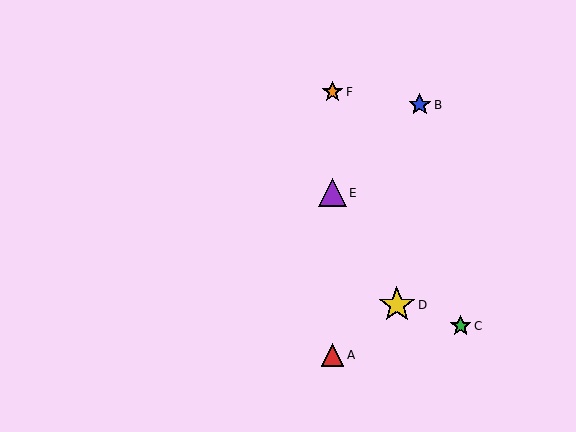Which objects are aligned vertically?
Objects A, E, F are aligned vertically.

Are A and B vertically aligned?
No, A is at x≈332 and B is at x≈420.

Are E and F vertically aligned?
Yes, both are at x≈332.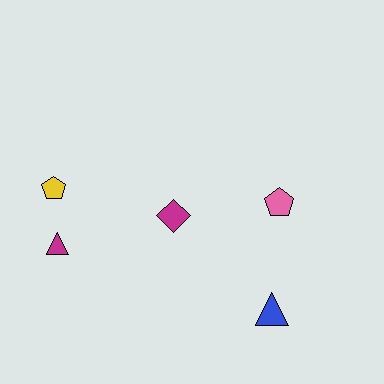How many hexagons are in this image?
There are no hexagons.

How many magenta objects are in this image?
There are 2 magenta objects.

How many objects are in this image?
There are 5 objects.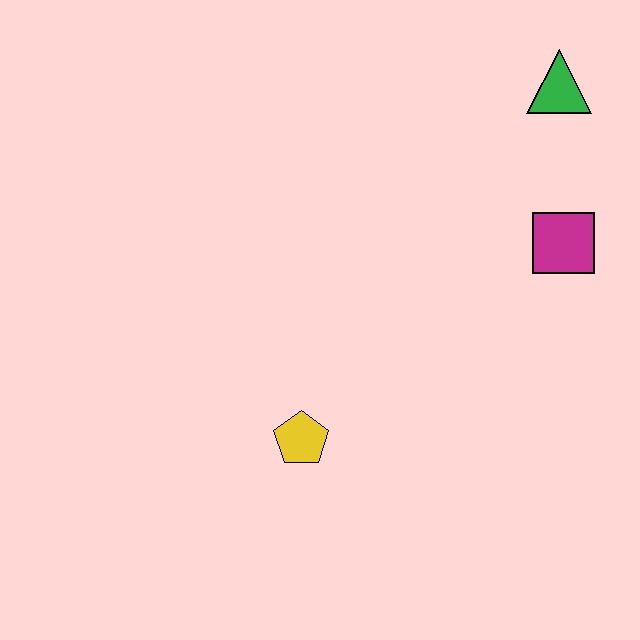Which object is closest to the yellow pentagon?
The magenta square is closest to the yellow pentagon.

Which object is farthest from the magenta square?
The yellow pentagon is farthest from the magenta square.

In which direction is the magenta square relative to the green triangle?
The magenta square is below the green triangle.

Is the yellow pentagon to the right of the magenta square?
No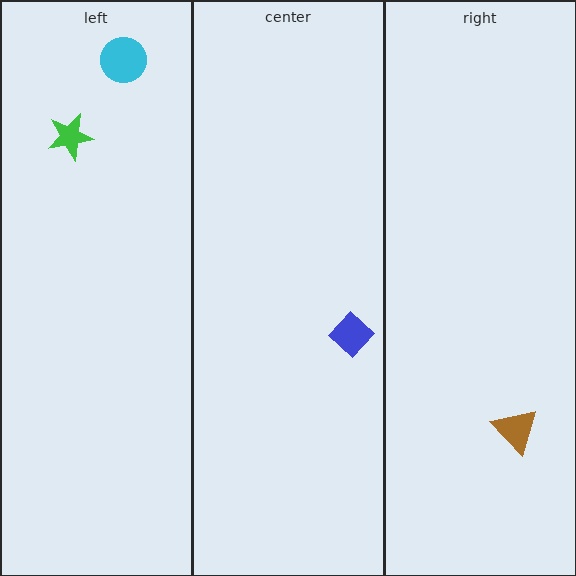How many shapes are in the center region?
1.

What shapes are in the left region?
The green star, the cyan circle.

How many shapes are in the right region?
1.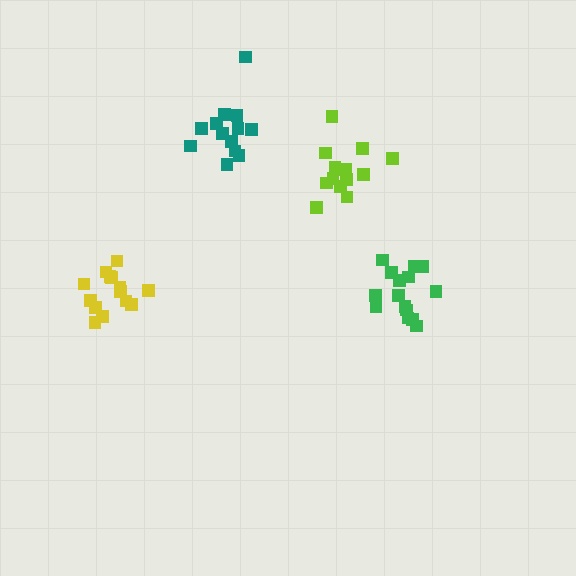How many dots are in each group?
Group 1: 15 dots, Group 2: 13 dots, Group 3: 14 dots, Group 4: 13 dots (55 total).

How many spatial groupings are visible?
There are 4 spatial groupings.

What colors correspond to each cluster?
The clusters are colored: green, teal, yellow, lime.